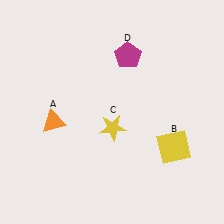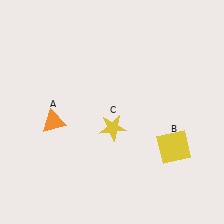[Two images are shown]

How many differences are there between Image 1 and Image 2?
There is 1 difference between the two images.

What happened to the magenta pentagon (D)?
The magenta pentagon (D) was removed in Image 2. It was in the top-right area of Image 1.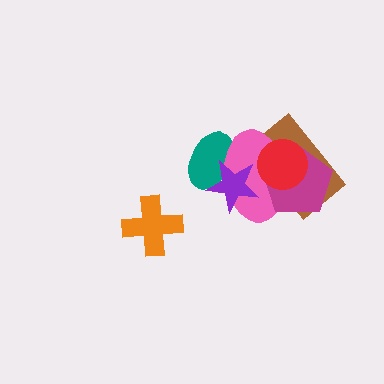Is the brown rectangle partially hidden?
Yes, it is partially covered by another shape.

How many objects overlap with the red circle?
3 objects overlap with the red circle.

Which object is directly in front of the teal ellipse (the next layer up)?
The pink ellipse is directly in front of the teal ellipse.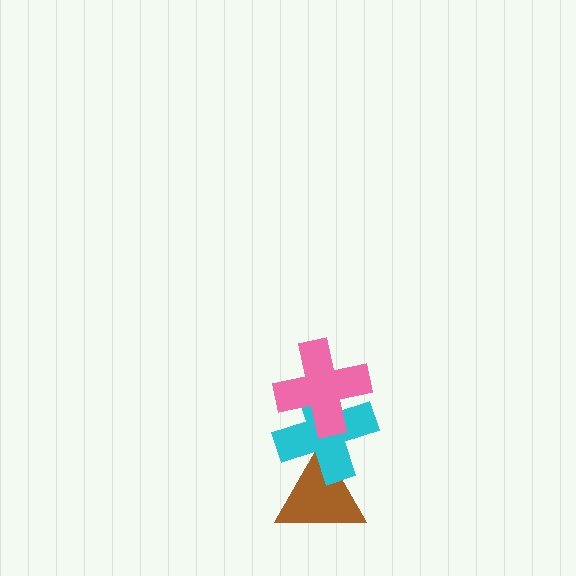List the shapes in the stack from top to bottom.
From top to bottom: the pink cross, the cyan cross, the brown triangle.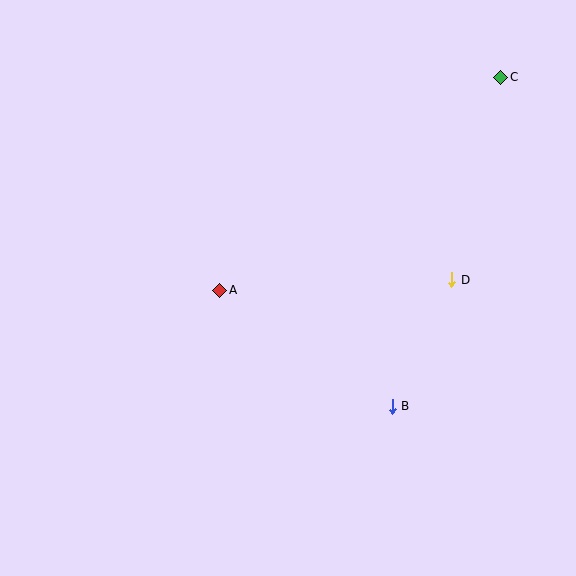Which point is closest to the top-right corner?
Point C is closest to the top-right corner.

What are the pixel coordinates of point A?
Point A is at (220, 290).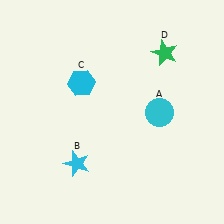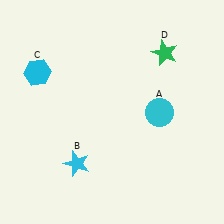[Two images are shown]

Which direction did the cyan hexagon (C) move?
The cyan hexagon (C) moved left.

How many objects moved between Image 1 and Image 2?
1 object moved between the two images.